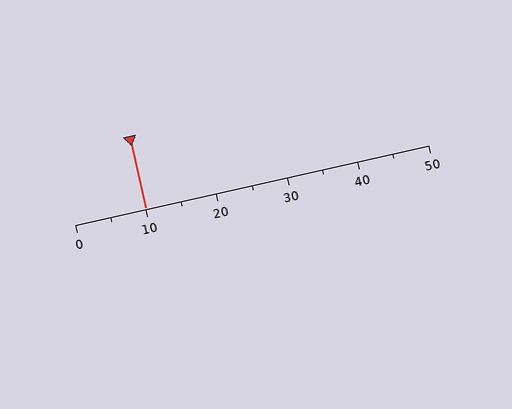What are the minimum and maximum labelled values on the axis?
The axis runs from 0 to 50.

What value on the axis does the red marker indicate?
The marker indicates approximately 10.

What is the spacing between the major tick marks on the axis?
The major ticks are spaced 10 apart.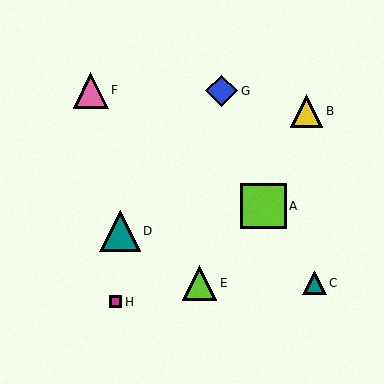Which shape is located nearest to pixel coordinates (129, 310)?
The magenta square (labeled H) at (116, 302) is nearest to that location.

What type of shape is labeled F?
Shape F is a pink triangle.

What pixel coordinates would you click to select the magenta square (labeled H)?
Click at (116, 302) to select the magenta square H.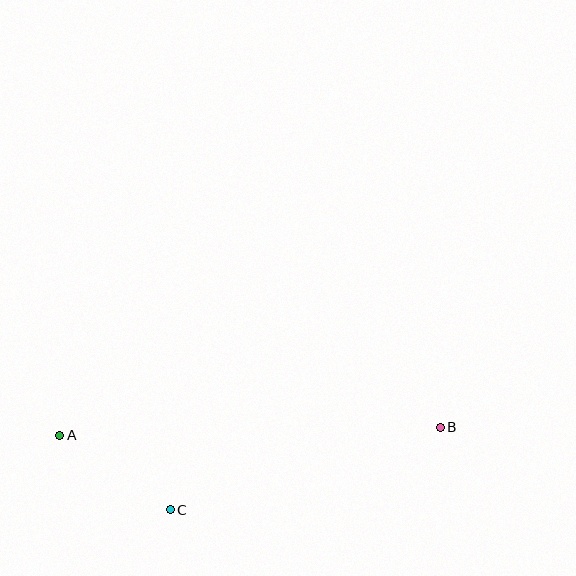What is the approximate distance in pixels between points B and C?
The distance between B and C is approximately 282 pixels.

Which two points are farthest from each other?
Points A and B are farthest from each other.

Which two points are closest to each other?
Points A and C are closest to each other.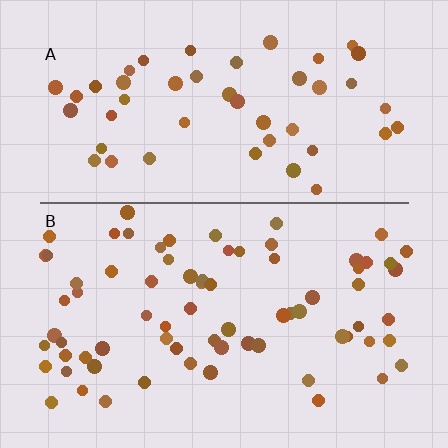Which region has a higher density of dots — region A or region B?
B (the bottom).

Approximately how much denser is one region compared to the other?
Approximately 1.5× — region B over region A.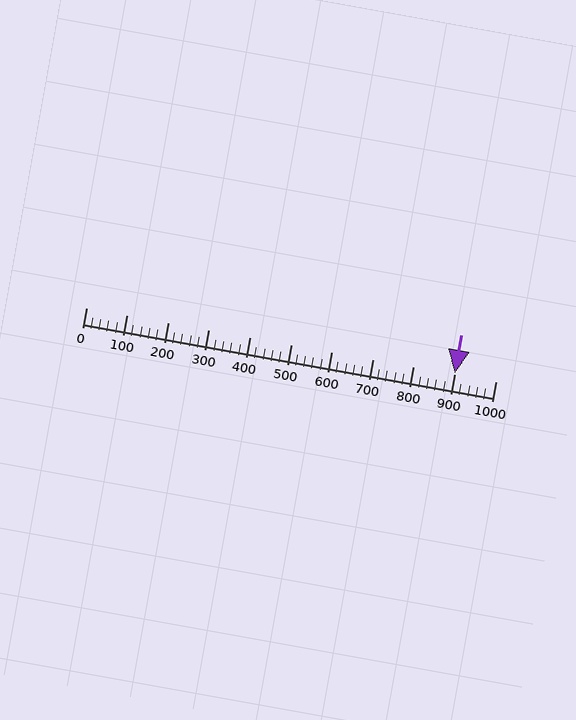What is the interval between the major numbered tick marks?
The major tick marks are spaced 100 units apart.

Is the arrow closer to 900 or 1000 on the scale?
The arrow is closer to 900.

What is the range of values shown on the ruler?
The ruler shows values from 0 to 1000.